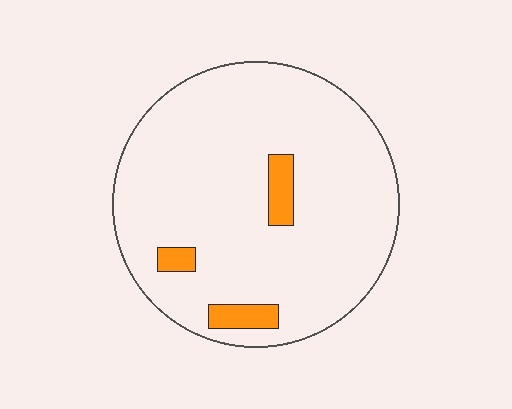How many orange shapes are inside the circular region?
3.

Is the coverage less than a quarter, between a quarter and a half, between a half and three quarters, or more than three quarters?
Less than a quarter.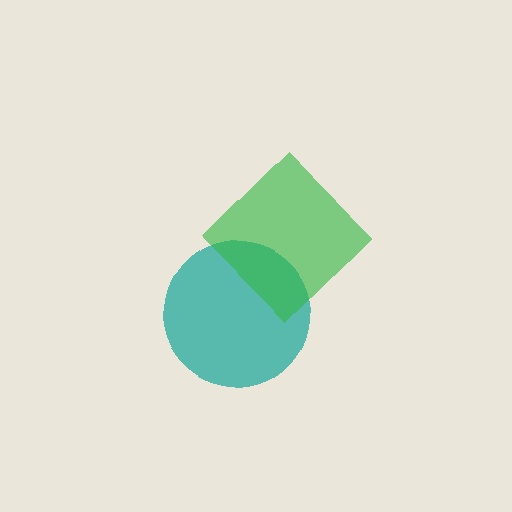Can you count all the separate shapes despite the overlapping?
Yes, there are 2 separate shapes.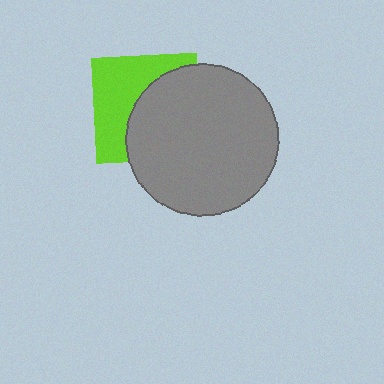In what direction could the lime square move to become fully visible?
The lime square could move left. That would shift it out from behind the gray circle entirely.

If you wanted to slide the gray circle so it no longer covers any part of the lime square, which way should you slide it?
Slide it right — that is the most direct way to separate the two shapes.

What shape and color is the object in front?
The object in front is a gray circle.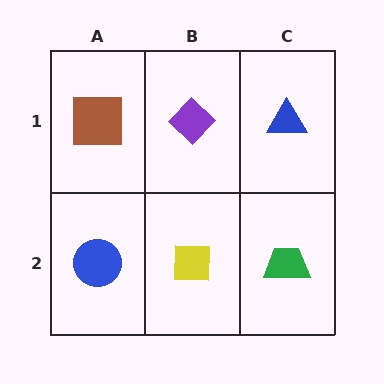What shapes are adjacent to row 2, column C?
A blue triangle (row 1, column C), a yellow square (row 2, column B).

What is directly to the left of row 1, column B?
A brown square.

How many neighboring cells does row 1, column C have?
2.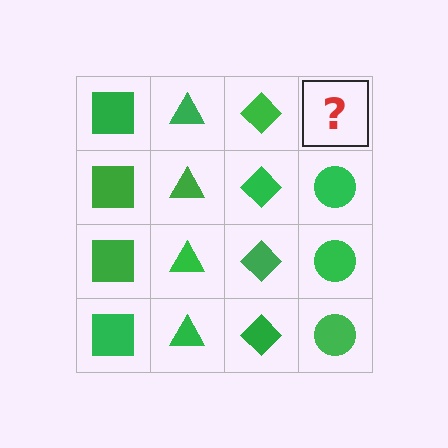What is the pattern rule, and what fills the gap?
The rule is that each column has a consistent shape. The gap should be filled with a green circle.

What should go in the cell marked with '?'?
The missing cell should contain a green circle.